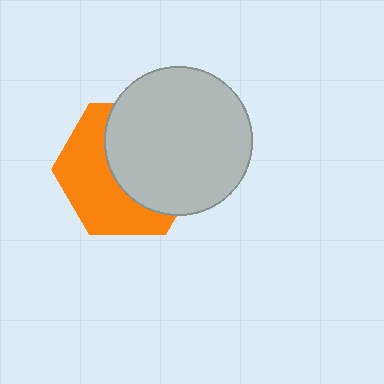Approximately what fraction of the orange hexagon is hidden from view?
Roughly 53% of the orange hexagon is hidden behind the light gray circle.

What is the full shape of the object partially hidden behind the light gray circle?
The partially hidden object is an orange hexagon.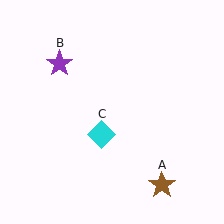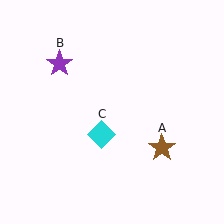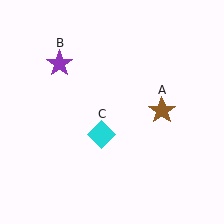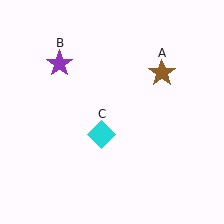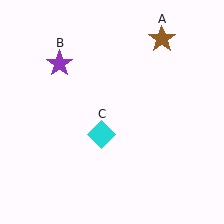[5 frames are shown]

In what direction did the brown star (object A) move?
The brown star (object A) moved up.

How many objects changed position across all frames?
1 object changed position: brown star (object A).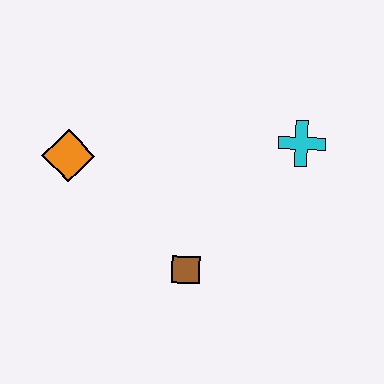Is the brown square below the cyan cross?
Yes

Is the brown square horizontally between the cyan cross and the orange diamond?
Yes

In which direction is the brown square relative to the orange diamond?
The brown square is to the right of the orange diamond.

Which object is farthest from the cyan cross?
The orange diamond is farthest from the cyan cross.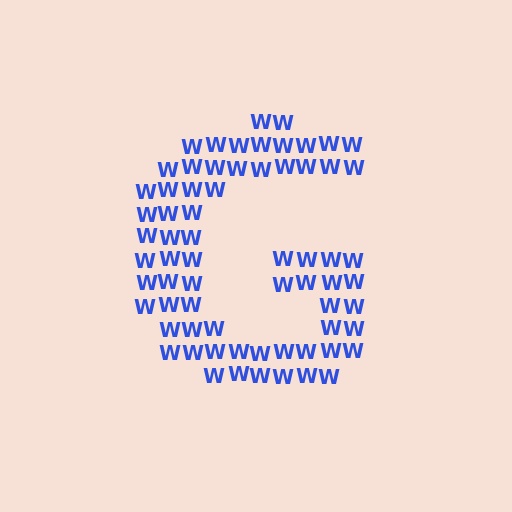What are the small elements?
The small elements are letter W's.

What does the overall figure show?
The overall figure shows the letter G.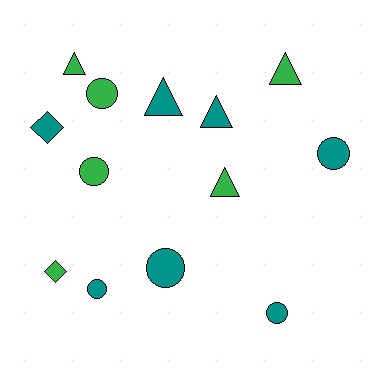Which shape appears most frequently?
Circle, with 6 objects.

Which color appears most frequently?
Teal, with 7 objects.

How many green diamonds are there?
There is 1 green diamond.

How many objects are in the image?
There are 13 objects.